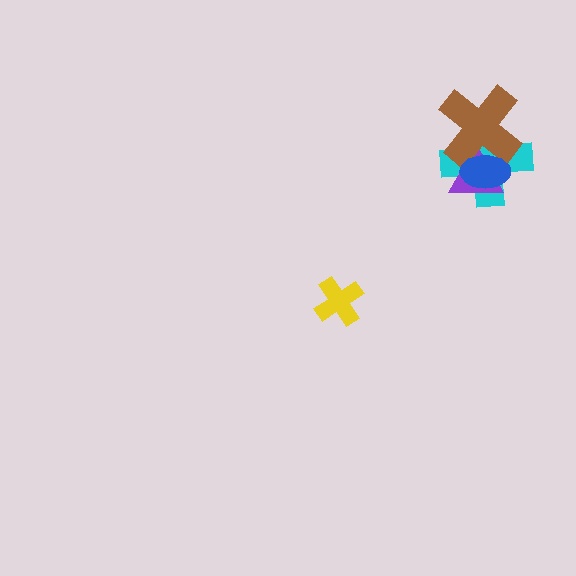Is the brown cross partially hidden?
Yes, it is partially covered by another shape.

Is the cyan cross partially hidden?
Yes, it is partially covered by another shape.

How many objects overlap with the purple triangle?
3 objects overlap with the purple triangle.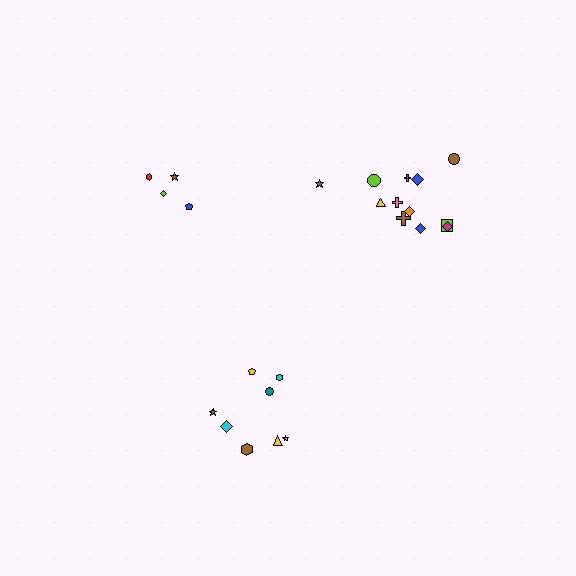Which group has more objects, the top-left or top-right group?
The top-right group.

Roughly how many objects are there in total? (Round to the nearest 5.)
Roughly 25 objects in total.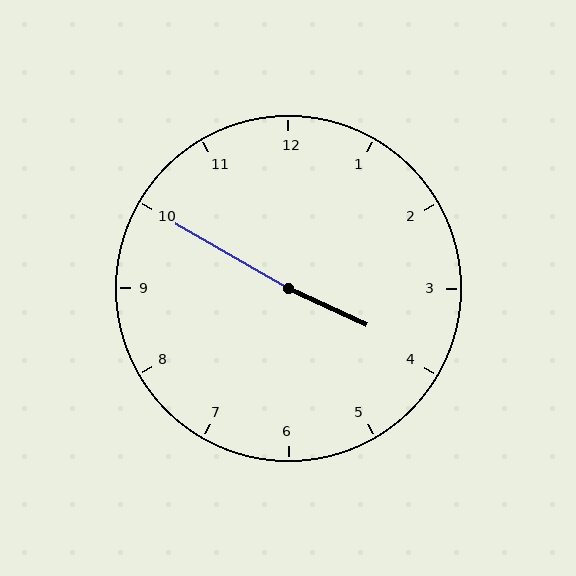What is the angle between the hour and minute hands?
Approximately 175 degrees.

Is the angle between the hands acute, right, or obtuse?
It is obtuse.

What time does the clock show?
3:50.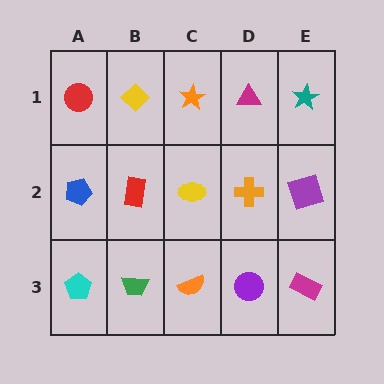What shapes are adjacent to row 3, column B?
A red rectangle (row 2, column B), a cyan pentagon (row 3, column A), an orange semicircle (row 3, column C).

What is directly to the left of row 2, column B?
A blue pentagon.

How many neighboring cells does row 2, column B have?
4.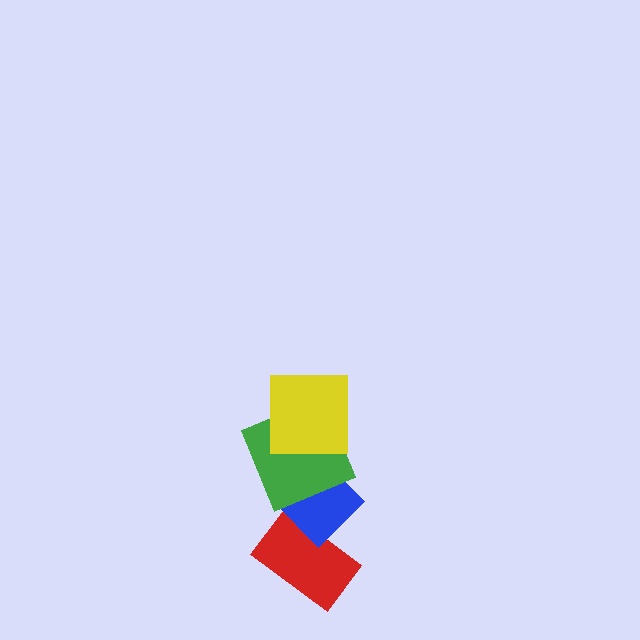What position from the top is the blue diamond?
The blue diamond is 3rd from the top.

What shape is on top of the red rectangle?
The blue diamond is on top of the red rectangle.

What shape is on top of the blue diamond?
The green square is on top of the blue diamond.